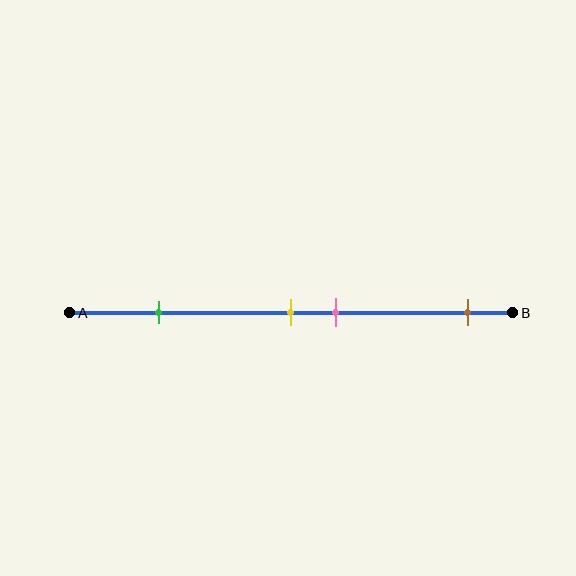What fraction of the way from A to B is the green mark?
The green mark is approximately 20% (0.2) of the way from A to B.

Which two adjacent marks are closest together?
The yellow and pink marks are the closest adjacent pair.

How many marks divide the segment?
There are 4 marks dividing the segment.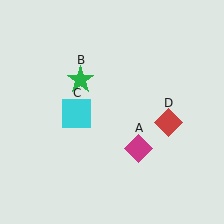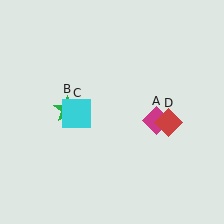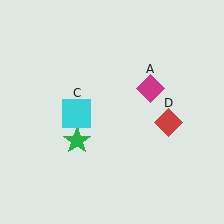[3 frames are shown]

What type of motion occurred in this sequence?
The magenta diamond (object A), green star (object B) rotated counterclockwise around the center of the scene.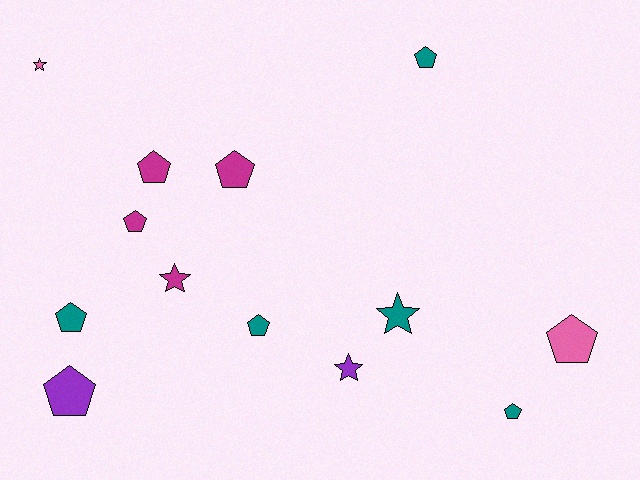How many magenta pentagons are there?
There are 3 magenta pentagons.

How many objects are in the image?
There are 13 objects.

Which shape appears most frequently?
Pentagon, with 9 objects.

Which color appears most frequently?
Teal, with 5 objects.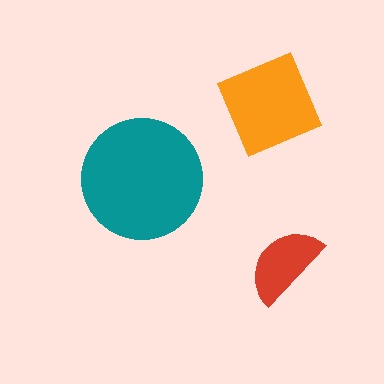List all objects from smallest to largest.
The red semicircle, the orange diamond, the teal circle.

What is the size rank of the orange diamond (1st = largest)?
2nd.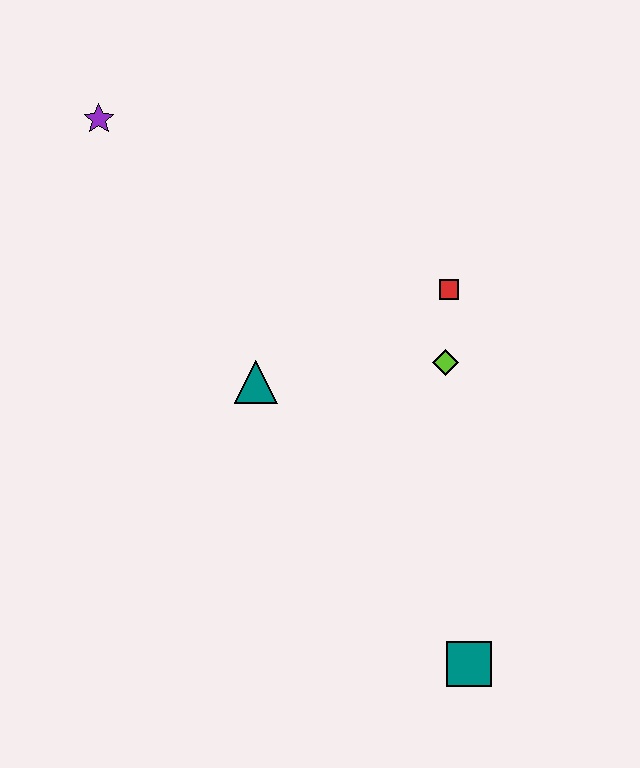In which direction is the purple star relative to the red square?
The purple star is to the left of the red square.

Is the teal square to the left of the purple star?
No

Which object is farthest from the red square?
The purple star is farthest from the red square.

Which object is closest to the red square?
The lime diamond is closest to the red square.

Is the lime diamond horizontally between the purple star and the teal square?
Yes